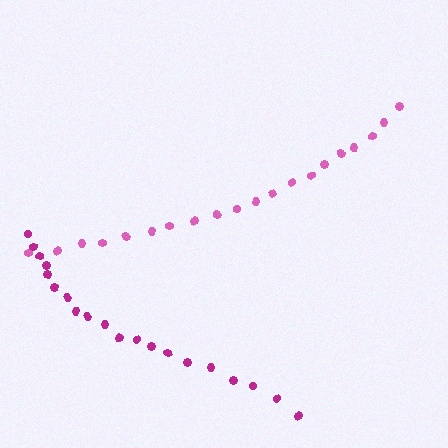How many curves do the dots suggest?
There are 2 distinct paths.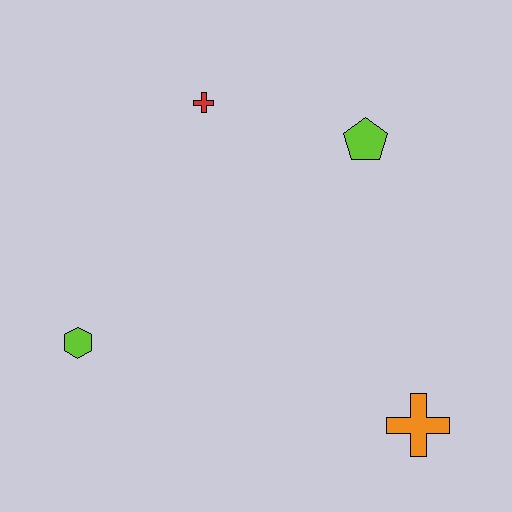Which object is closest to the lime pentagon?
The red cross is closest to the lime pentagon.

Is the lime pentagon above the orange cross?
Yes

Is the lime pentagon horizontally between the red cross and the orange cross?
Yes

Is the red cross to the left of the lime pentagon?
Yes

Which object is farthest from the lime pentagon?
The lime hexagon is farthest from the lime pentagon.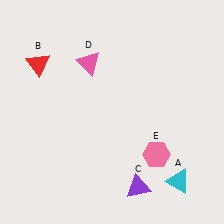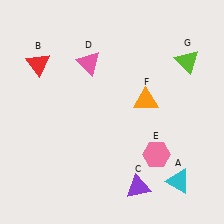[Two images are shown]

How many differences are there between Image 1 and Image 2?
There are 2 differences between the two images.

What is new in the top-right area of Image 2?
A lime triangle (G) was added in the top-right area of Image 2.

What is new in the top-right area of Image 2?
An orange triangle (F) was added in the top-right area of Image 2.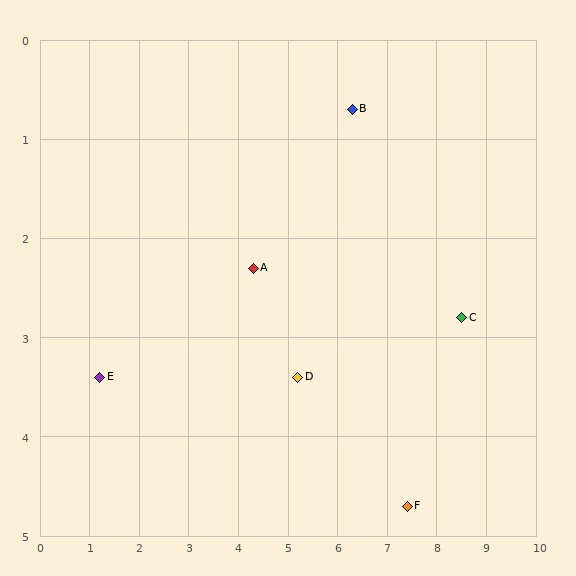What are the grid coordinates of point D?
Point D is at approximately (5.2, 3.4).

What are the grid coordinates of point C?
Point C is at approximately (8.5, 2.8).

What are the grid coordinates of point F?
Point F is at approximately (7.4, 4.7).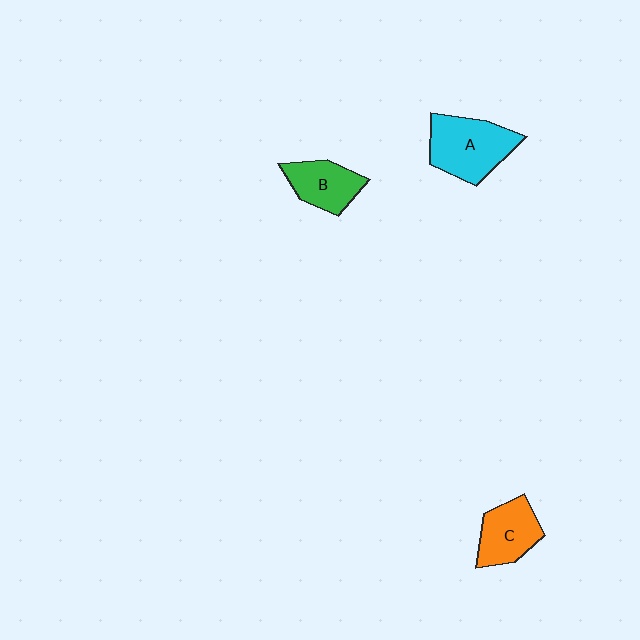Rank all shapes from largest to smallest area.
From largest to smallest: A (cyan), C (orange), B (green).